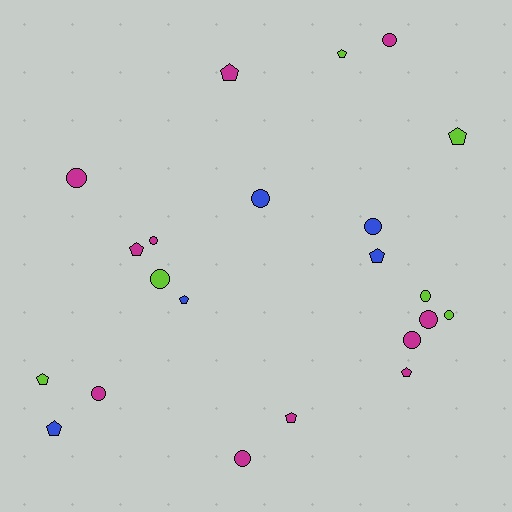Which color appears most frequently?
Magenta, with 11 objects.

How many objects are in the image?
There are 22 objects.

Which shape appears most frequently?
Circle, with 12 objects.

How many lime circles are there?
There are 3 lime circles.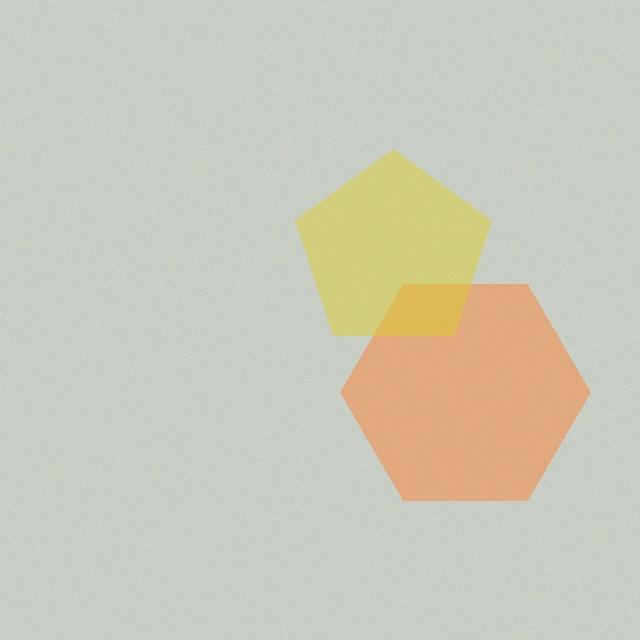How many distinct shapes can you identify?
There are 2 distinct shapes: an orange hexagon, a yellow pentagon.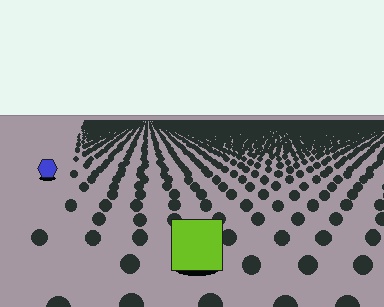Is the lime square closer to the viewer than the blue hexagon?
Yes. The lime square is closer — you can tell from the texture gradient: the ground texture is coarser near it.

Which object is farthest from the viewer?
The blue hexagon is farthest from the viewer. It appears smaller and the ground texture around it is denser.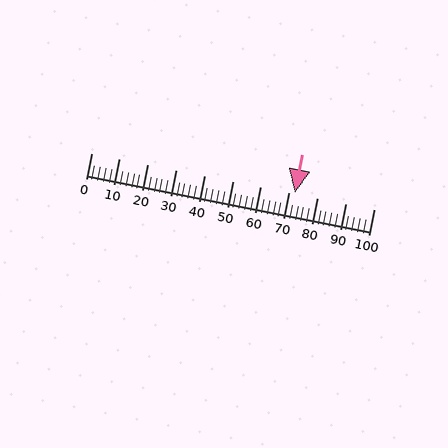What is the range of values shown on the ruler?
The ruler shows values from 0 to 100.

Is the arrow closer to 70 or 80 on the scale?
The arrow is closer to 70.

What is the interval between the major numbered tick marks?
The major tick marks are spaced 10 units apart.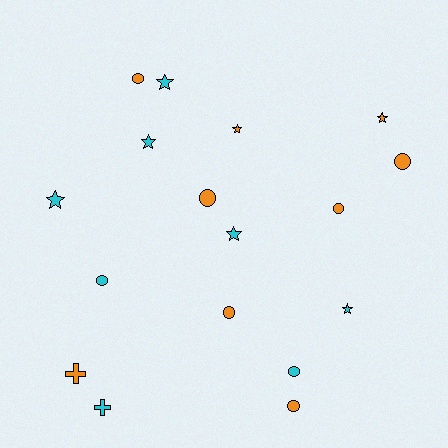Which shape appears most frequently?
Circle, with 8 objects.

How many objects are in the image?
There are 17 objects.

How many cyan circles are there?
There are 2 cyan circles.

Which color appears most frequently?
Orange, with 9 objects.